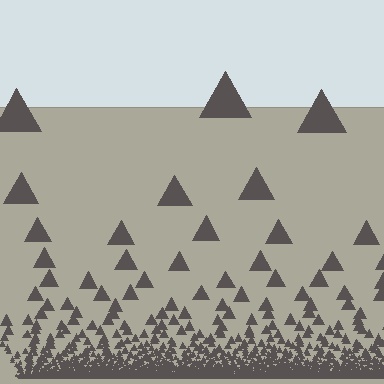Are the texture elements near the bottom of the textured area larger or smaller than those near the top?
Smaller. The gradient is inverted — elements near the bottom are smaller and denser.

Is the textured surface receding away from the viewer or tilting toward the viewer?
The surface appears to tilt toward the viewer. Texture elements get larger and sparser toward the top.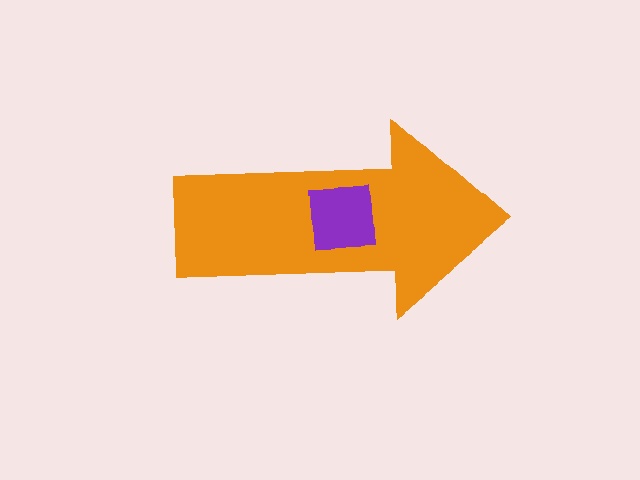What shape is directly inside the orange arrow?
The purple square.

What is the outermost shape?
The orange arrow.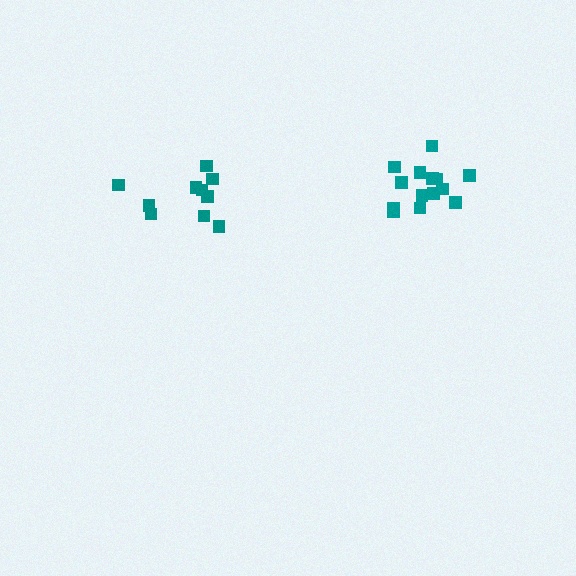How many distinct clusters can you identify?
There are 2 distinct clusters.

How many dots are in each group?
Group 1: 14 dots, Group 2: 10 dots (24 total).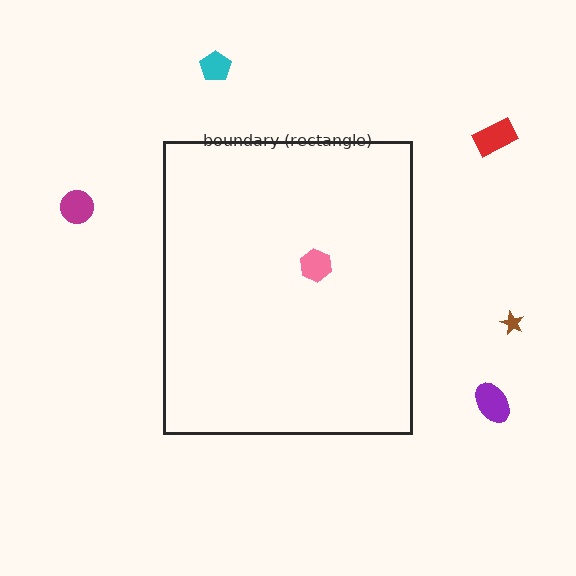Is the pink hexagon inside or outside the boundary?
Inside.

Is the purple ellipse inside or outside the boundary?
Outside.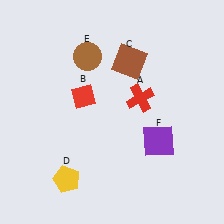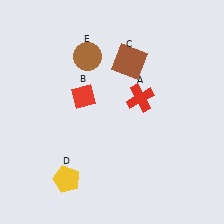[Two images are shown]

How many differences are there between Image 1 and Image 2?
There is 1 difference between the two images.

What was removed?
The purple square (F) was removed in Image 2.